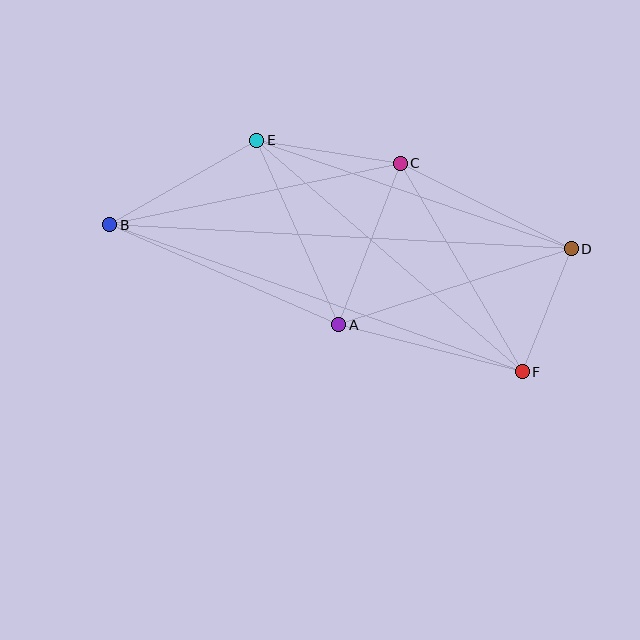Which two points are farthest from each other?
Points B and D are farthest from each other.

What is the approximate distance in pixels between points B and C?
The distance between B and C is approximately 297 pixels.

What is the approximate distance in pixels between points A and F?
The distance between A and F is approximately 189 pixels.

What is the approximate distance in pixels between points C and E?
The distance between C and E is approximately 145 pixels.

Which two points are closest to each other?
Points D and F are closest to each other.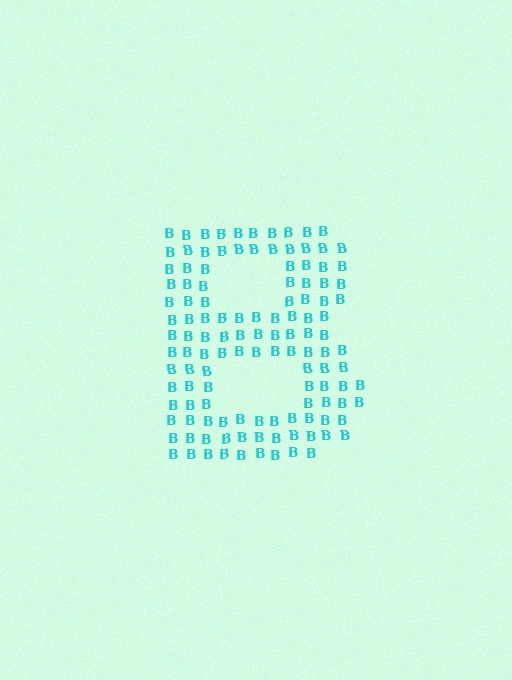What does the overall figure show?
The overall figure shows the letter B.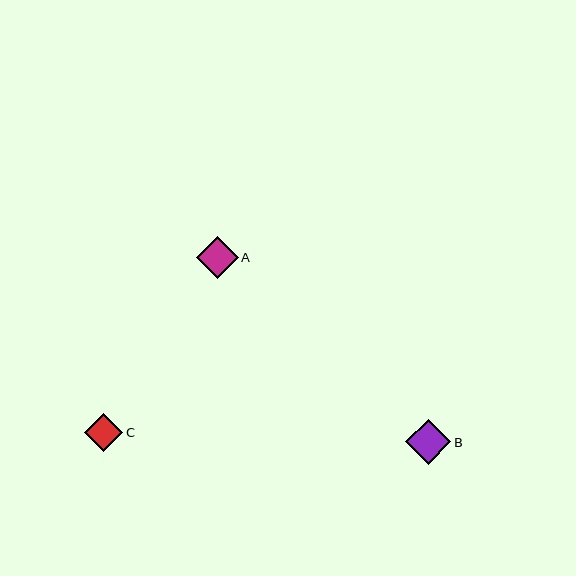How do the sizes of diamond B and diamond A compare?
Diamond B and diamond A are approximately the same size.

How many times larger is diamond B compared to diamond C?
Diamond B is approximately 1.2 times the size of diamond C.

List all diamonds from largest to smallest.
From largest to smallest: B, A, C.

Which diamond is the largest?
Diamond B is the largest with a size of approximately 45 pixels.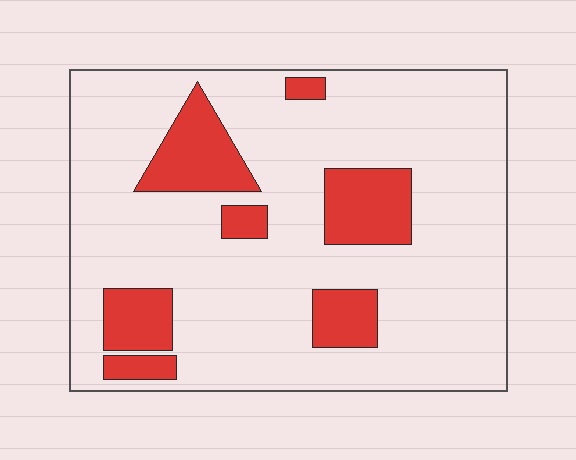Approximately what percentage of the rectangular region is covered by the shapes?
Approximately 20%.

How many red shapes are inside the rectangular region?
7.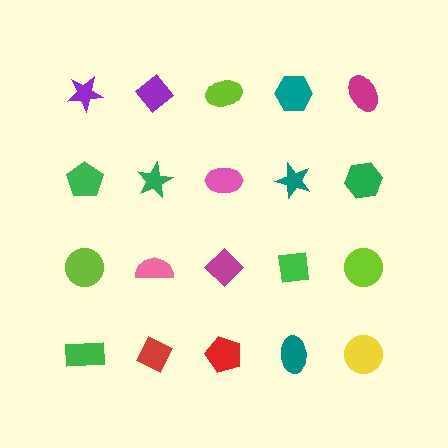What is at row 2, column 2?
A green star.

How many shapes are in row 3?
5 shapes.